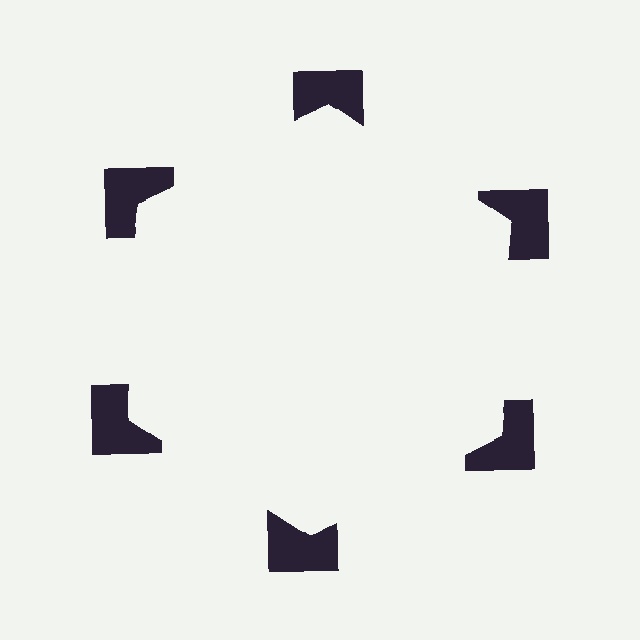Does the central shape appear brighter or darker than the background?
It typically appears slightly brighter than the background, even though no actual brightness change is drawn.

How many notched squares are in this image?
There are 6 — one at each vertex of the illusory hexagon.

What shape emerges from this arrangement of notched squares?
An illusory hexagon — its edges are inferred from the aligned wedge cuts in the notched squares, not physically drawn.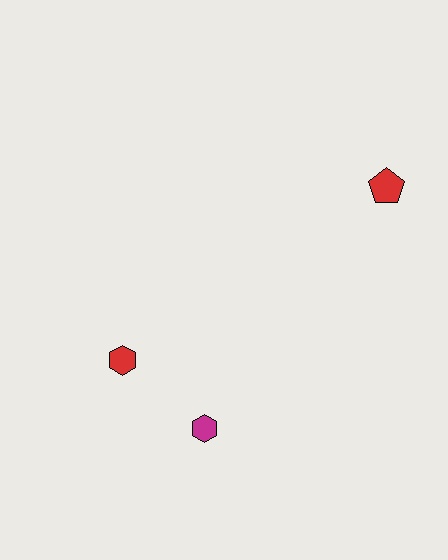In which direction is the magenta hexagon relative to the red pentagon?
The magenta hexagon is below the red pentagon.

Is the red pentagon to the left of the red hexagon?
No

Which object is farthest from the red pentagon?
The red hexagon is farthest from the red pentagon.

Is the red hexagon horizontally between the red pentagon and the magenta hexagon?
No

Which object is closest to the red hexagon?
The magenta hexagon is closest to the red hexagon.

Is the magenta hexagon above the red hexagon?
No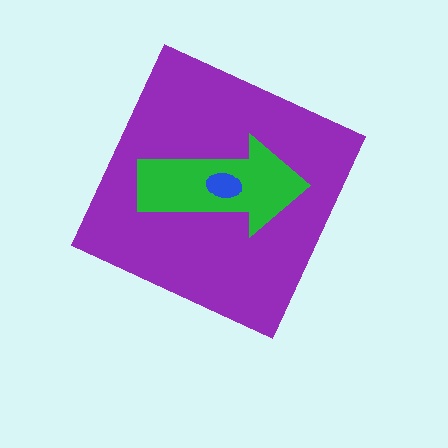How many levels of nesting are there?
3.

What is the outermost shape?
The purple diamond.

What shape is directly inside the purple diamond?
The green arrow.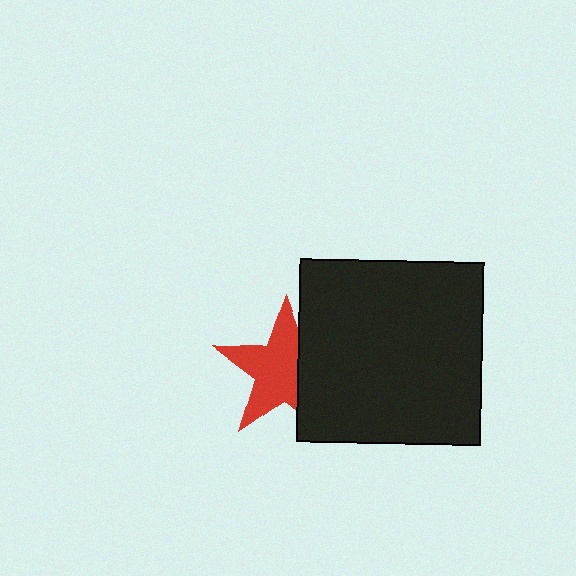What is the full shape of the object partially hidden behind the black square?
The partially hidden object is a red star.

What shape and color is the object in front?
The object in front is a black square.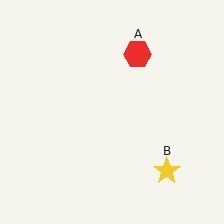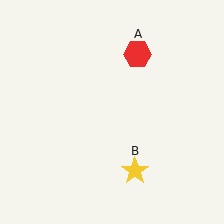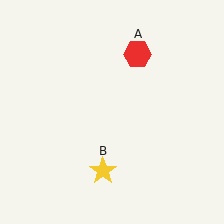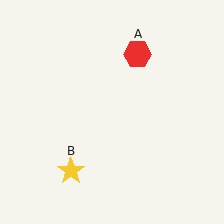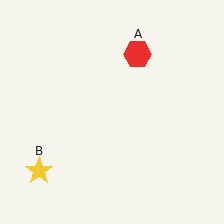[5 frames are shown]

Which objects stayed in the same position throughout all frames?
Red hexagon (object A) remained stationary.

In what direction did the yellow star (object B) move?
The yellow star (object B) moved left.